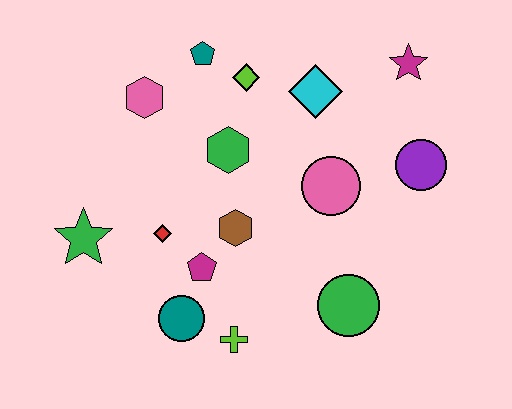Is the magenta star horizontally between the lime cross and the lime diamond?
No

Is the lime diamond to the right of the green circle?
No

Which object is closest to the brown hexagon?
The magenta pentagon is closest to the brown hexagon.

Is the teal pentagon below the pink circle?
No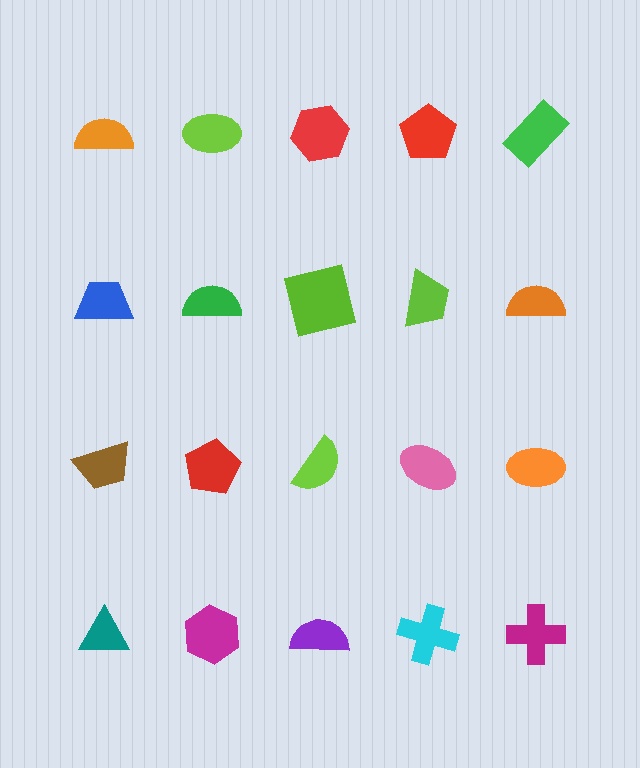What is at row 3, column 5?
An orange ellipse.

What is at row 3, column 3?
A lime semicircle.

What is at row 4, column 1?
A teal triangle.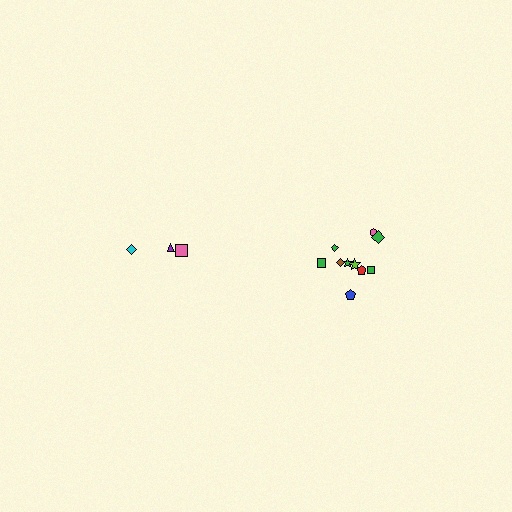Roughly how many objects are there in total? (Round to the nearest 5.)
Roughly 15 objects in total.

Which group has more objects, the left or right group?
The right group.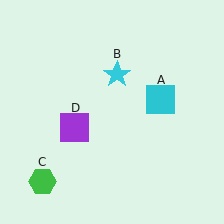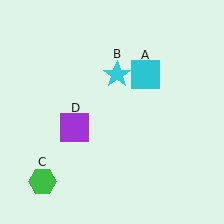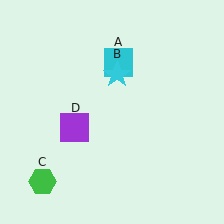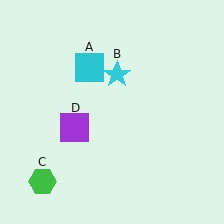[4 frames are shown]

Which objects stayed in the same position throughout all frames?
Cyan star (object B) and green hexagon (object C) and purple square (object D) remained stationary.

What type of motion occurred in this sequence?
The cyan square (object A) rotated counterclockwise around the center of the scene.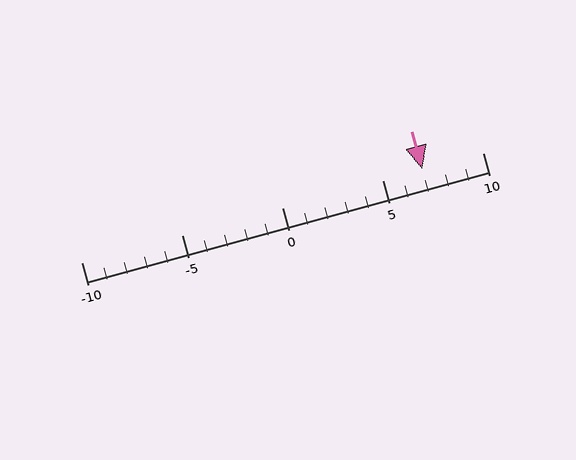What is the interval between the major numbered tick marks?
The major tick marks are spaced 5 units apart.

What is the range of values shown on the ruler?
The ruler shows values from -10 to 10.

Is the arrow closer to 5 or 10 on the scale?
The arrow is closer to 5.